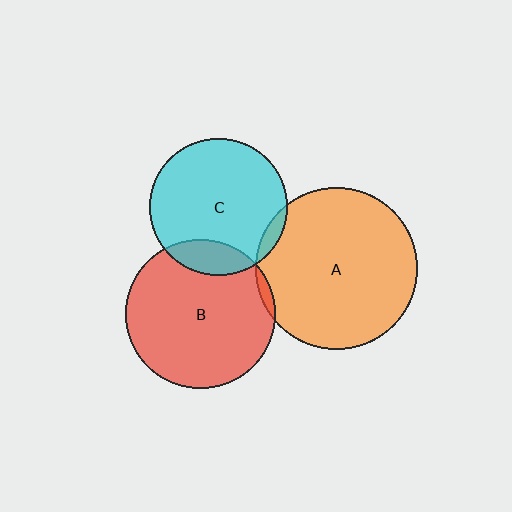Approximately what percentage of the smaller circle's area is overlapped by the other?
Approximately 5%.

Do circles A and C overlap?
Yes.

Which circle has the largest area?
Circle A (orange).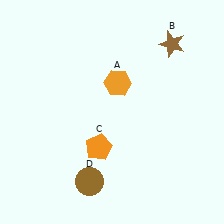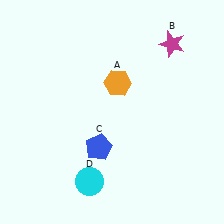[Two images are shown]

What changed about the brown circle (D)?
In Image 1, D is brown. In Image 2, it changed to cyan.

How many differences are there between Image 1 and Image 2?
There are 3 differences between the two images.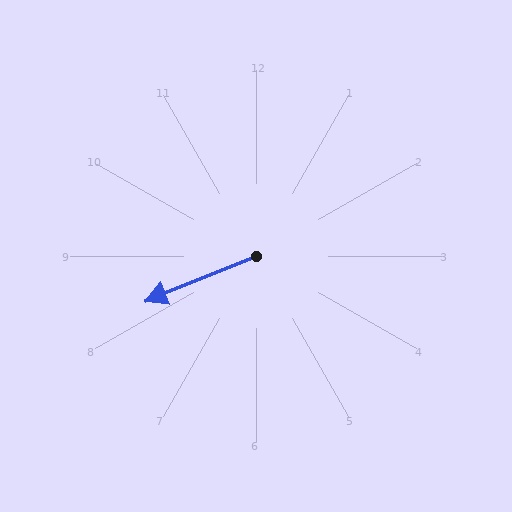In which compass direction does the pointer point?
West.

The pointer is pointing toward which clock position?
Roughly 8 o'clock.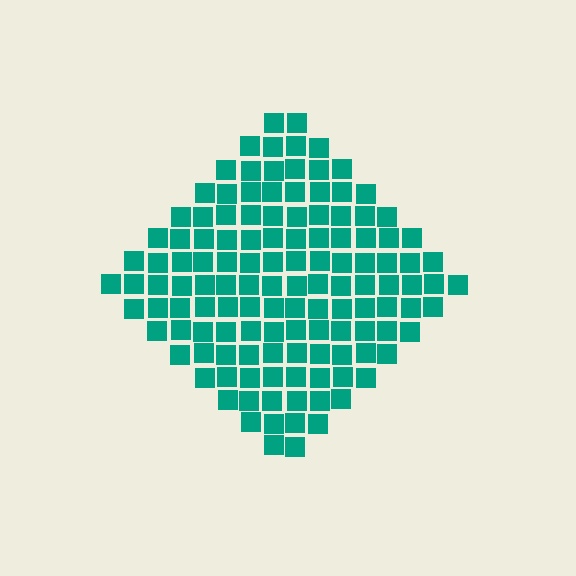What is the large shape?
The large shape is a diamond.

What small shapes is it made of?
It is made of small squares.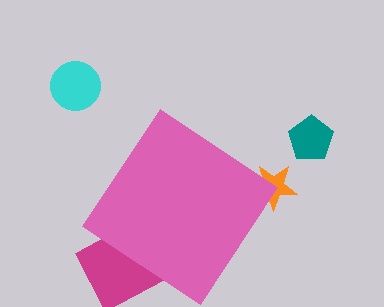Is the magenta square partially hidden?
Yes, the magenta square is partially hidden behind the pink diamond.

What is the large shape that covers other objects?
A pink diamond.